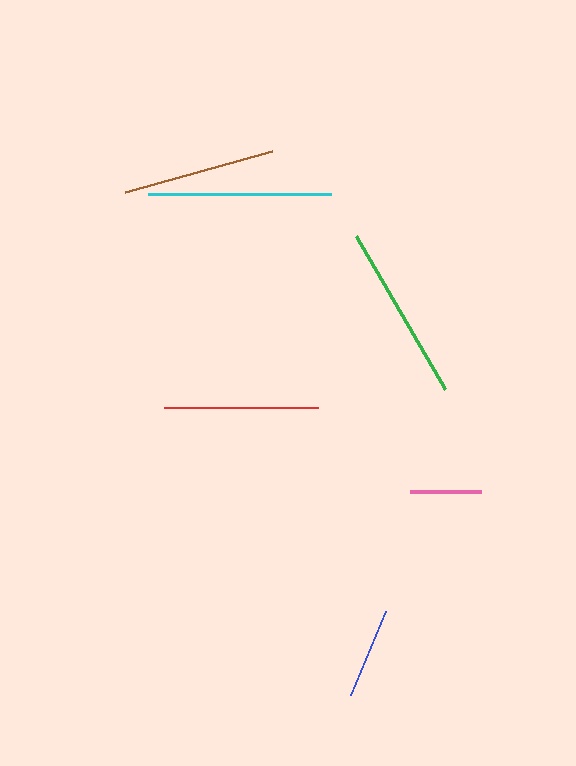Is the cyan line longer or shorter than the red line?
The cyan line is longer than the red line.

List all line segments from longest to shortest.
From longest to shortest: cyan, green, red, brown, blue, pink.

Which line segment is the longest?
The cyan line is the longest at approximately 183 pixels.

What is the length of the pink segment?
The pink segment is approximately 72 pixels long.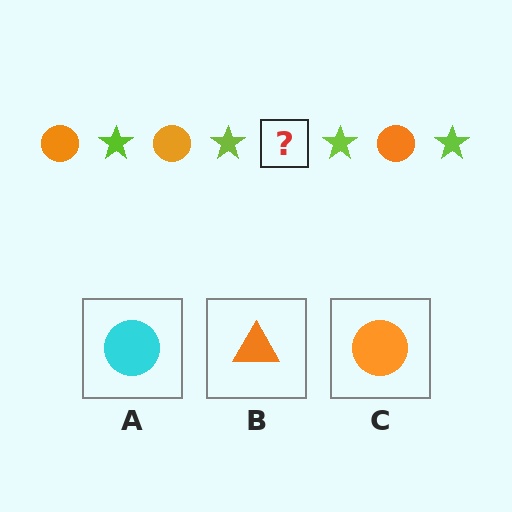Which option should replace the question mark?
Option C.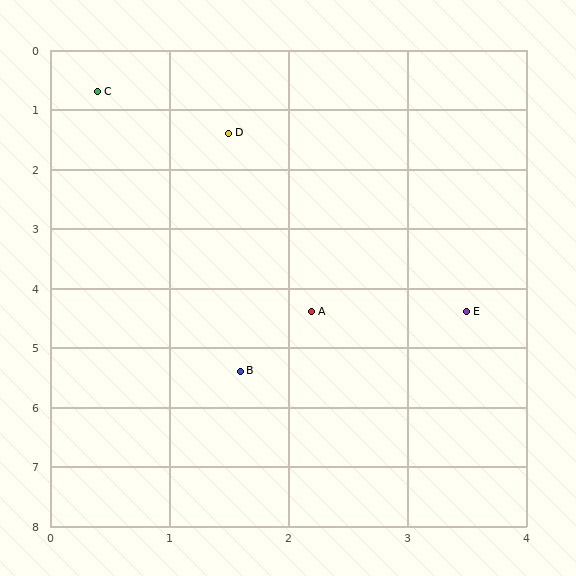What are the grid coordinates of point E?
Point E is at approximately (3.5, 4.4).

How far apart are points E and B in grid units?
Points E and B are about 2.1 grid units apart.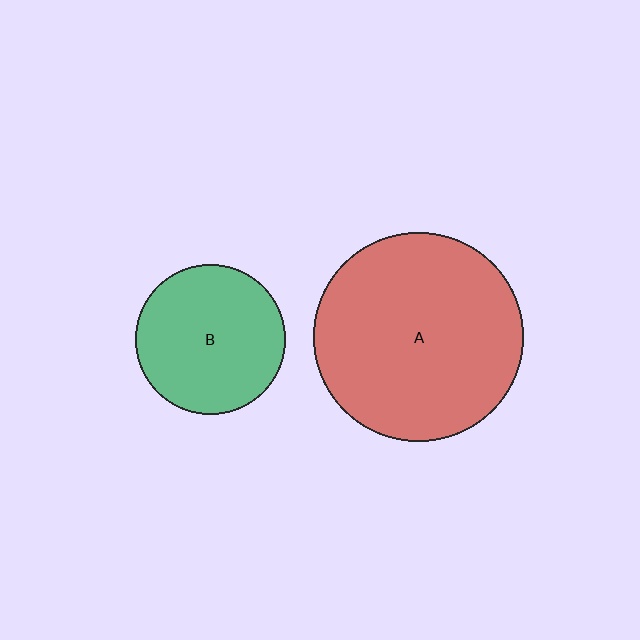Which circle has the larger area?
Circle A (red).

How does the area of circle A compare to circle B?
Approximately 1.9 times.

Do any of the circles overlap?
No, none of the circles overlap.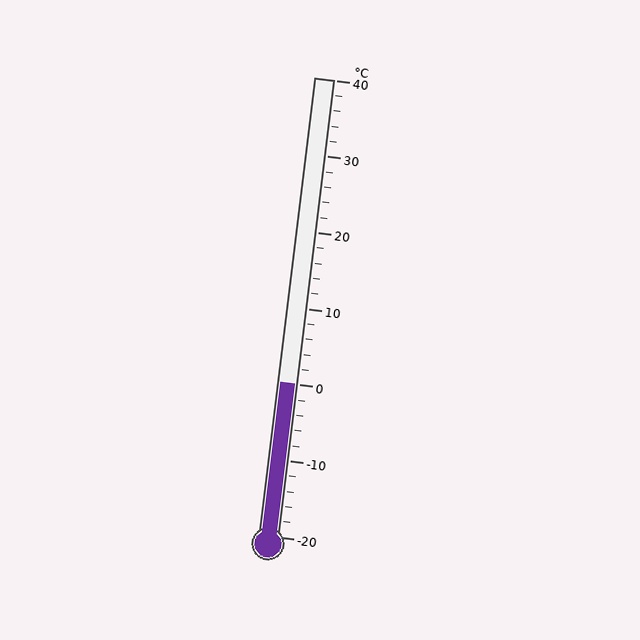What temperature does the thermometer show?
The thermometer shows approximately 0°C.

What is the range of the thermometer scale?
The thermometer scale ranges from -20°C to 40°C.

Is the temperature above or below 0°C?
The temperature is at 0°C.